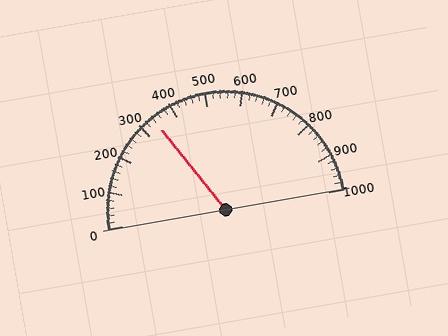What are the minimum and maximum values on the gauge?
The gauge ranges from 0 to 1000.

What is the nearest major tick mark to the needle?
The nearest major tick mark is 300.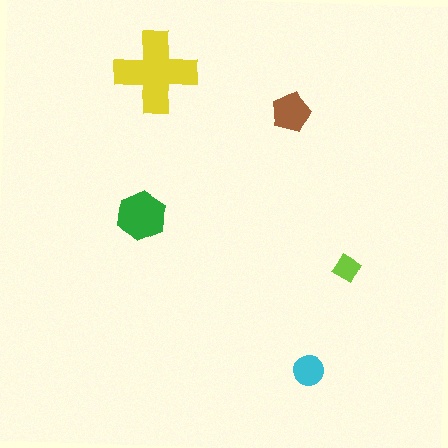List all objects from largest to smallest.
The yellow cross, the green hexagon, the brown pentagon, the cyan circle, the lime diamond.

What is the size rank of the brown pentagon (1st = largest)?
3rd.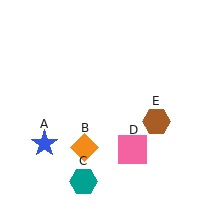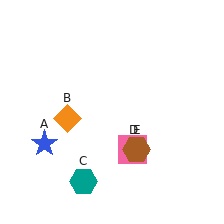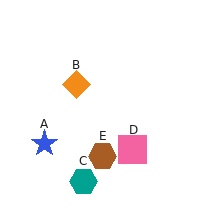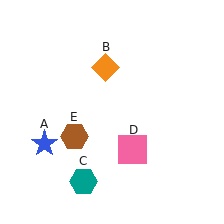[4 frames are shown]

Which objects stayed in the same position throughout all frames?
Blue star (object A) and teal hexagon (object C) and pink square (object D) remained stationary.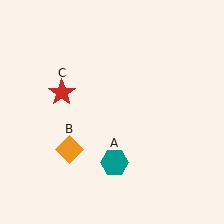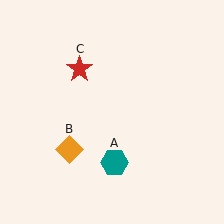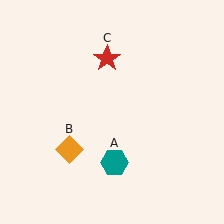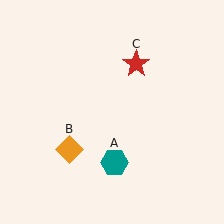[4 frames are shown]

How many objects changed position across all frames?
1 object changed position: red star (object C).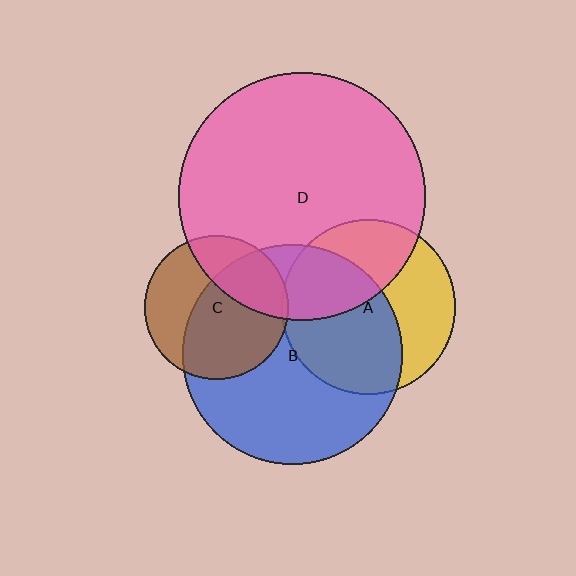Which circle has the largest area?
Circle D (pink).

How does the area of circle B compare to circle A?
Approximately 1.6 times.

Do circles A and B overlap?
Yes.